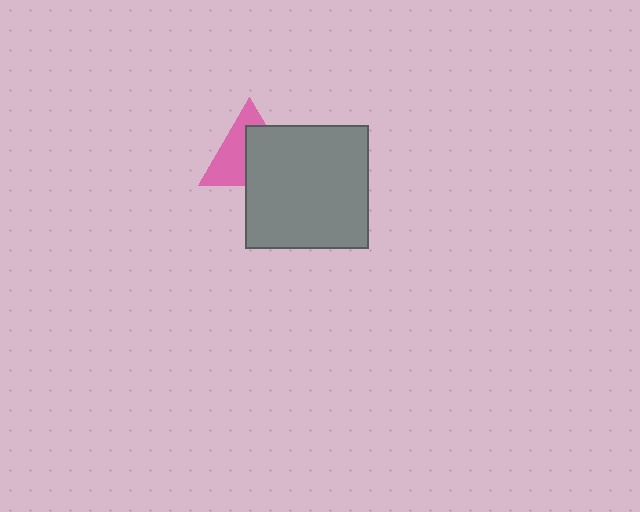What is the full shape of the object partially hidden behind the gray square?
The partially hidden object is a pink triangle.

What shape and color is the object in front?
The object in front is a gray square.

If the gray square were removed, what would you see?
You would see the complete pink triangle.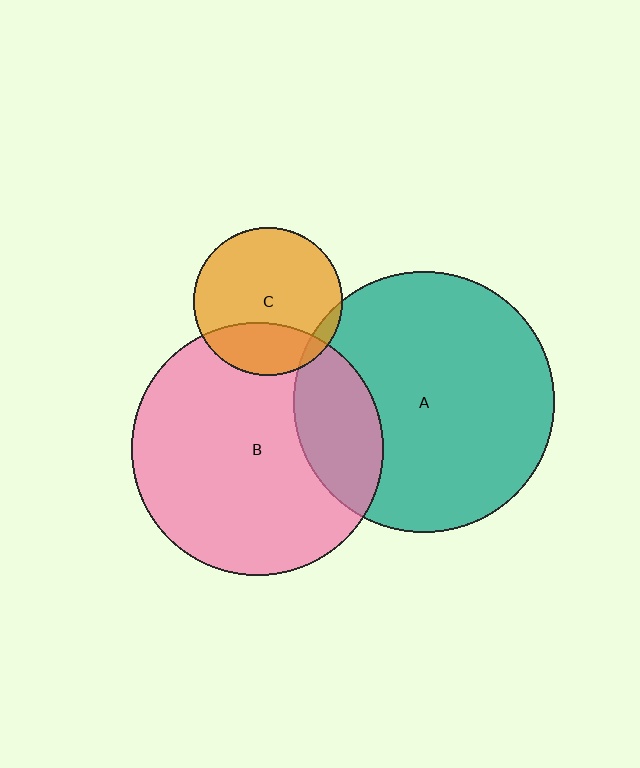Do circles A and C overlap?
Yes.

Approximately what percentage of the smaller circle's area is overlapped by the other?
Approximately 5%.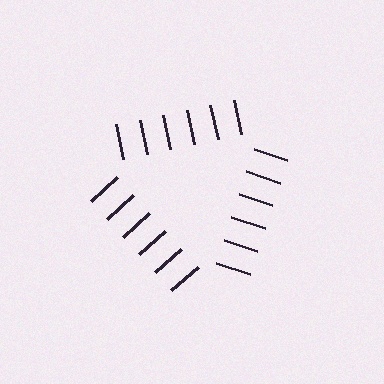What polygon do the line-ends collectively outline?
An illusory triangle — the line segments terminate on its edges but no continuous stroke is drawn.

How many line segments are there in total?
18 — 6 along each of the 3 edges.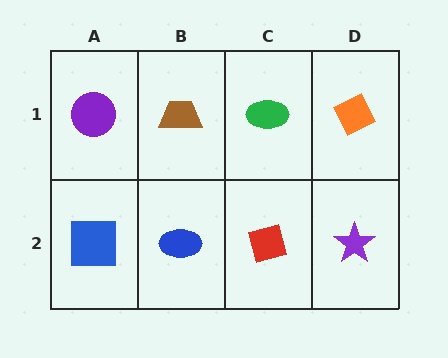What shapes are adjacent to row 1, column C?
A red square (row 2, column C), a brown trapezoid (row 1, column B), an orange diamond (row 1, column D).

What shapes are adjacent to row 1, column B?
A blue ellipse (row 2, column B), a purple circle (row 1, column A), a green ellipse (row 1, column C).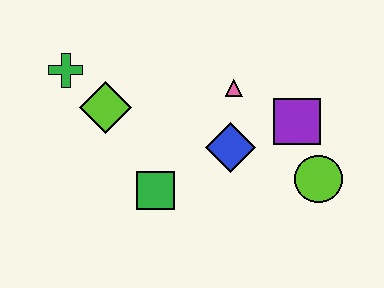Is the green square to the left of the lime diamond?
No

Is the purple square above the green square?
Yes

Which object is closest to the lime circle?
The purple square is closest to the lime circle.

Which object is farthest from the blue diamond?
The green cross is farthest from the blue diamond.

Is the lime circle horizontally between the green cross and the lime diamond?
No